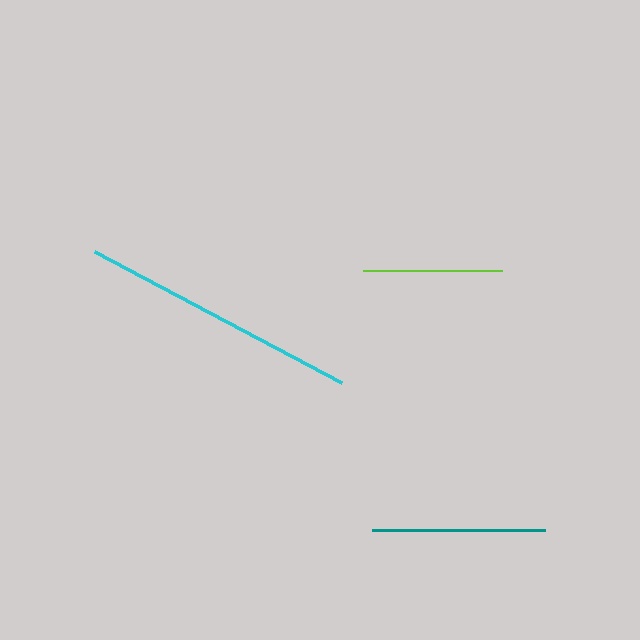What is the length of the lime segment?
The lime segment is approximately 139 pixels long.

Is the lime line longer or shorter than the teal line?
The teal line is longer than the lime line.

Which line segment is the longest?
The cyan line is the longest at approximately 279 pixels.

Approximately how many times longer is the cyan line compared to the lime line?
The cyan line is approximately 2.0 times the length of the lime line.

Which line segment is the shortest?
The lime line is the shortest at approximately 139 pixels.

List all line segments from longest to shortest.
From longest to shortest: cyan, teal, lime.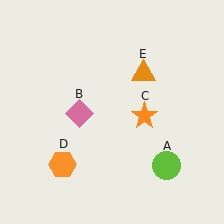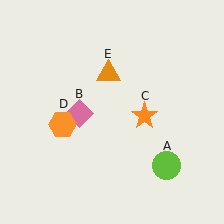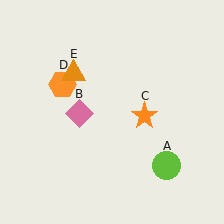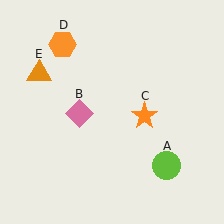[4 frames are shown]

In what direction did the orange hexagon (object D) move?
The orange hexagon (object D) moved up.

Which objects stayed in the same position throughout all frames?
Lime circle (object A) and pink diamond (object B) and orange star (object C) remained stationary.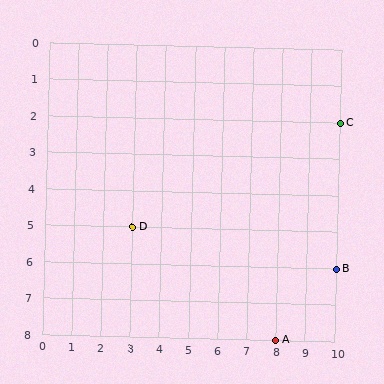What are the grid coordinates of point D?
Point D is at grid coordinates (3, 5).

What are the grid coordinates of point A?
Point A is at grid coordinates (8, 8).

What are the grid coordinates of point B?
Point B is at grid coordinates (10, 6).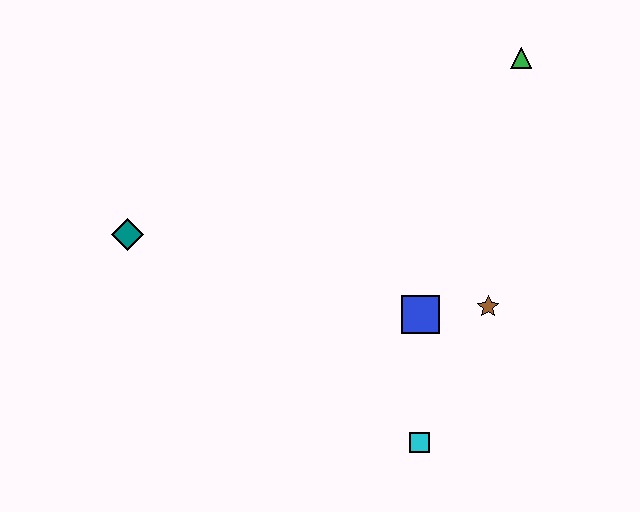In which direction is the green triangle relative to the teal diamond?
The green triangle is to the right of the teal diamond.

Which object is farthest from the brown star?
The teal diamond is farthest from the brown star.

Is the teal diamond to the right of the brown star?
No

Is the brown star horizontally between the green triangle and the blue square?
Yes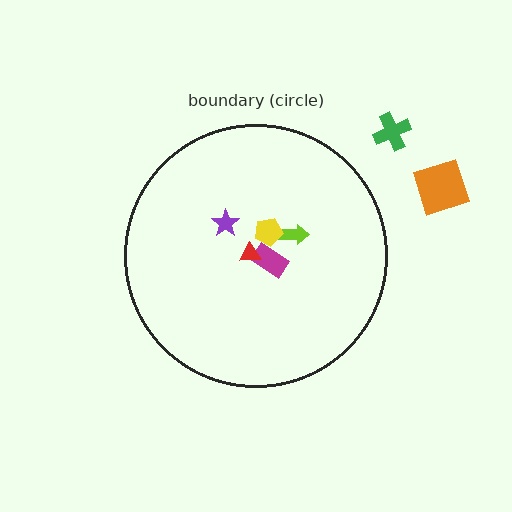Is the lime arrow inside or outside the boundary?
Inside.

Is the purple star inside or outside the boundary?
Inside.